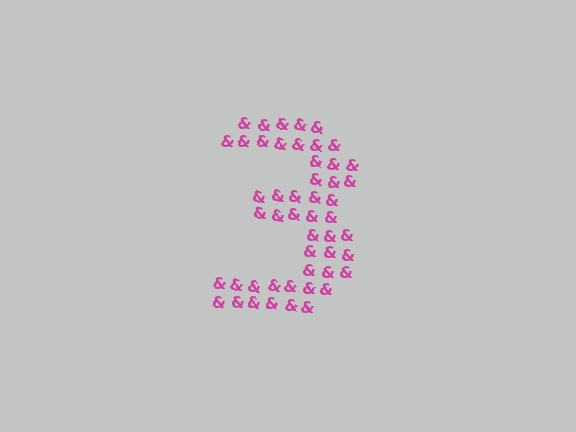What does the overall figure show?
The overall figure shows the digit 3.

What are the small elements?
The small elements are ampersands.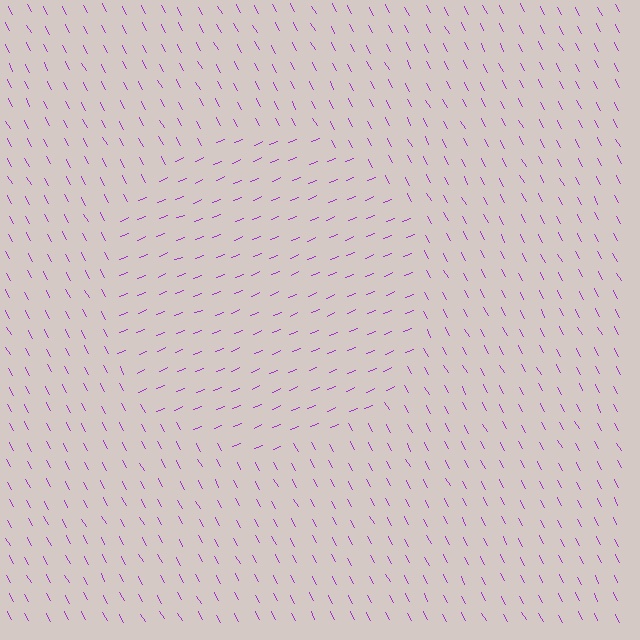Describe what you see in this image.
The image is filled with small purple line segments. A circle region in the image has lines oriented differently from the surrounding lines, creating a visible texture boundary.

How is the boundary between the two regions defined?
The boundary is defined purely by a change in line orientation (approximately 84 degrees difference). All lines are the same color and thickness.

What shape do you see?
I see a circle.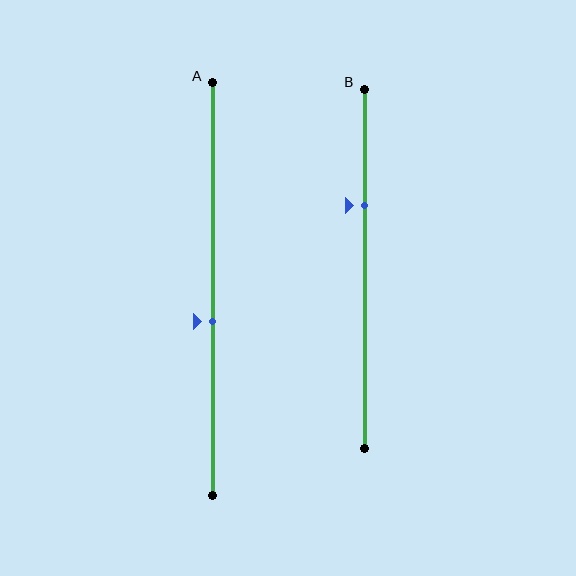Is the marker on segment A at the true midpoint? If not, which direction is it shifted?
No, the marker on segment A is shifted downward by about 8% of the segment length.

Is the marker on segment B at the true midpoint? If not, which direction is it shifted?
No, the marker on segment B is shifted upward by about 18% of the segment length.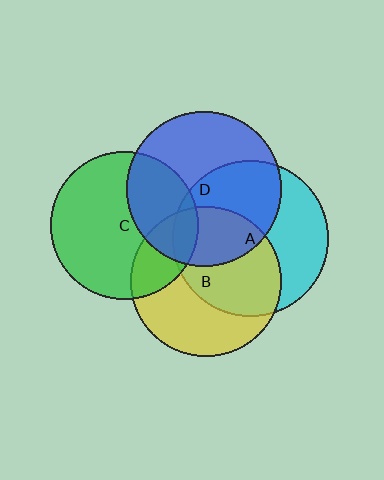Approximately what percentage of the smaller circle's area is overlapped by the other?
Approximately 30%.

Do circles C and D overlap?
Yes.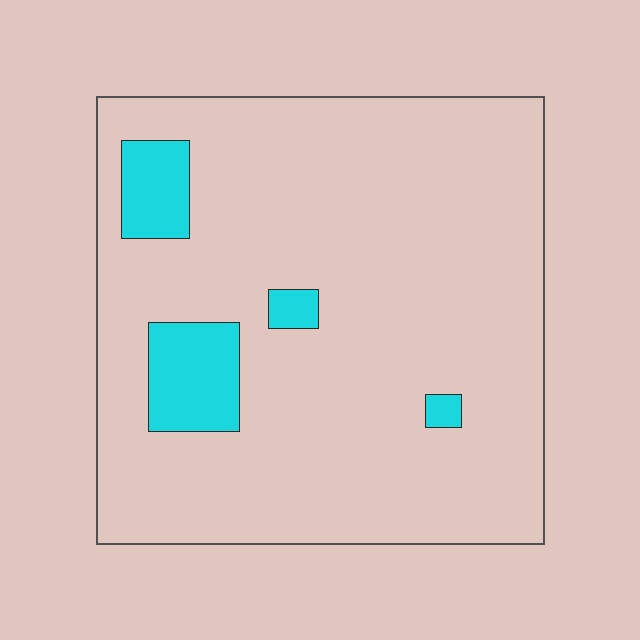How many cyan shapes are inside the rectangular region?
4.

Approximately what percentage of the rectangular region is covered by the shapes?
Approximately 10%.